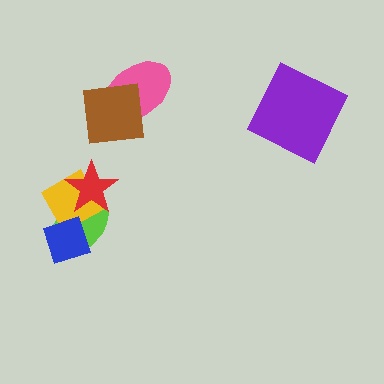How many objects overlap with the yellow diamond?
3 objects overlap with the yellow diamond.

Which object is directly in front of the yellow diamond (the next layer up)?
The blue diamond is directly in front of the yellow diamond.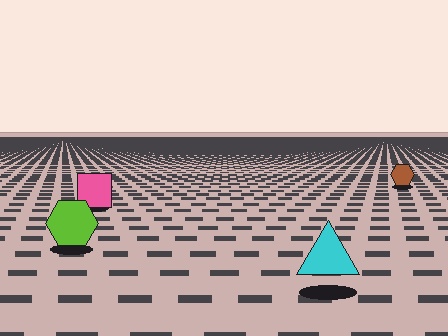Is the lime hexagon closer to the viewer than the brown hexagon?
Yes. The lime hexagon is closer — you can tell from the texture gradient: the ground texture is coarser near it.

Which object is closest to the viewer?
The cyan triangle is closest. The texture marks near it are larger and more spread out.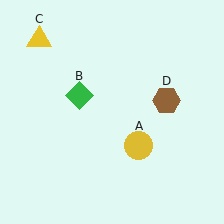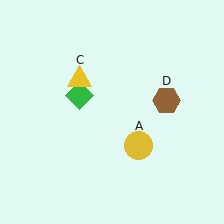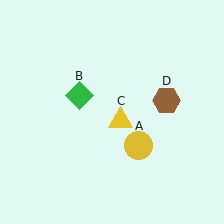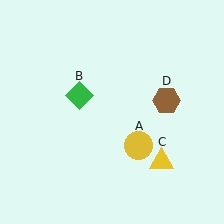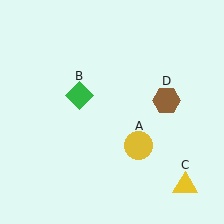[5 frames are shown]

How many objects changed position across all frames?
1 object changed position: yellow triangle (object C).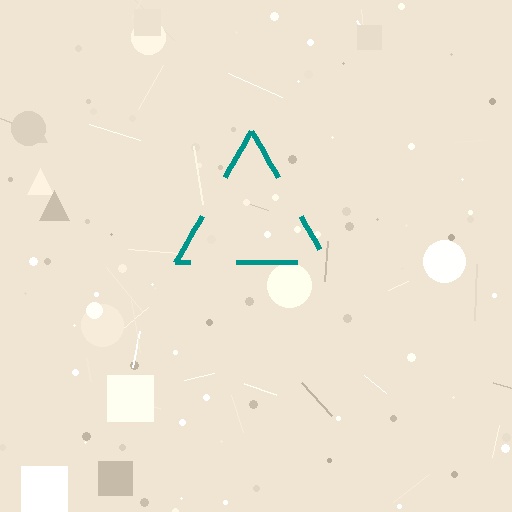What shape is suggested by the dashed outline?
The dashed outline suggests a triangle.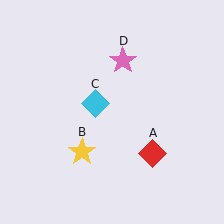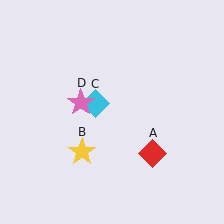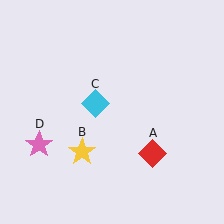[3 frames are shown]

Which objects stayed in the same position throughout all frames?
Red diamond (object A) and yellow star (object B) and cyan diamond (object C) remained stationary.